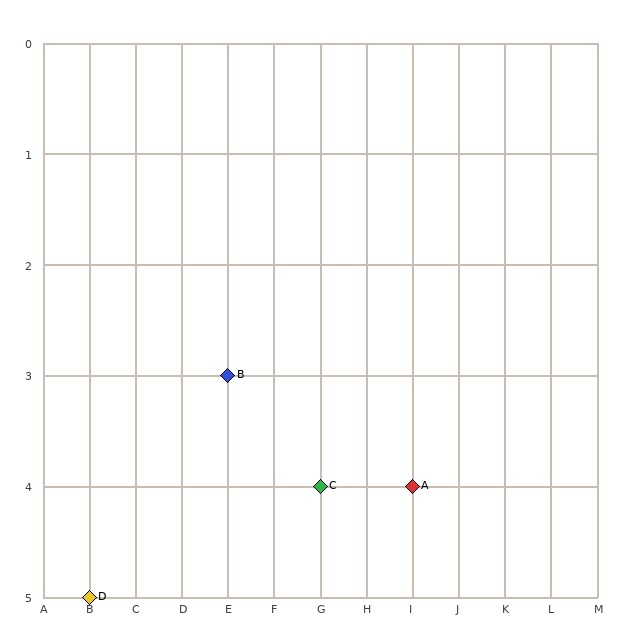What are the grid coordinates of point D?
Point D is at grid coordinates (B, 5).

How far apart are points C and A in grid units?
Points C and A are 2 columns apart.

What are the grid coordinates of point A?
Point A is at grid coordinates (I, 4).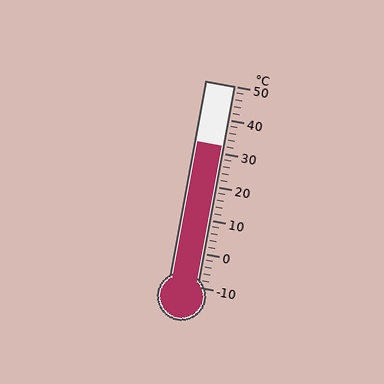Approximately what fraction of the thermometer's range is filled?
The thermometer is filled to approximately 70% of its range.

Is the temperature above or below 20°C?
The temperature is above 20°C.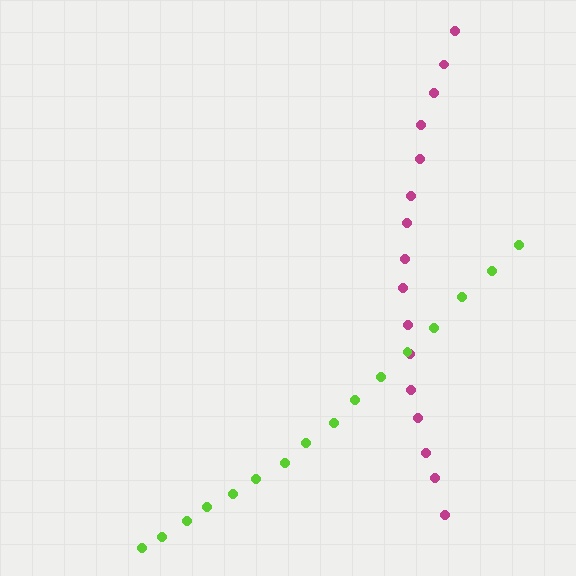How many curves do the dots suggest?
There are 2 distinct paths.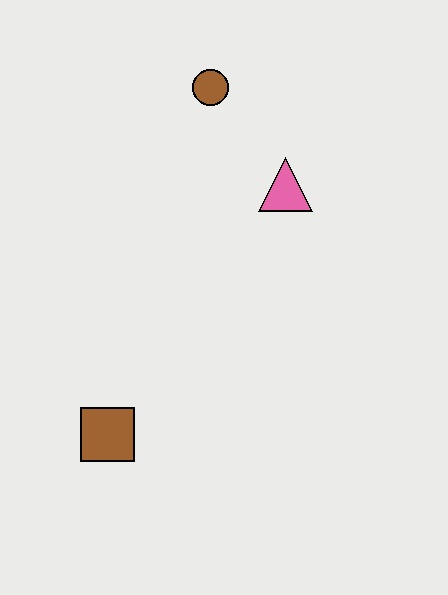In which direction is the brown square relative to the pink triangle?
The brown square is below the pink triangle.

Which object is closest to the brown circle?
The pink triangle is closest to the brown circle.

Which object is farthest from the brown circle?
The brown square is farthest from the brown circle.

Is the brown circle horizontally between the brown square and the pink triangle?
Yes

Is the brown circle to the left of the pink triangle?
Yes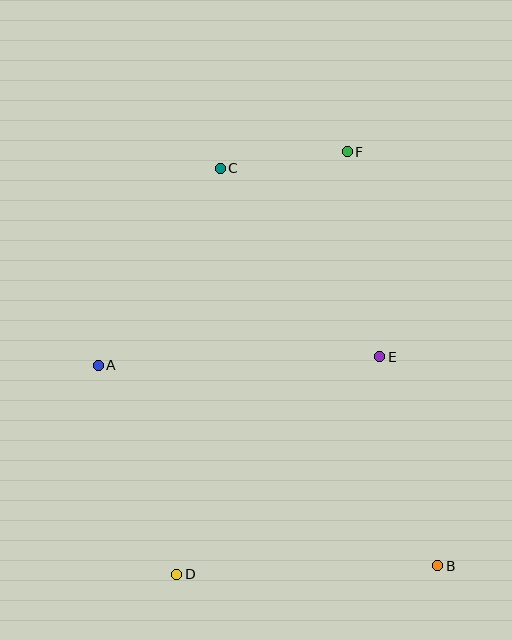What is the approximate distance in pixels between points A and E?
The distance between A and E is approximately 281 pixels.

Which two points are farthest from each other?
Points D and F are farthest from each other.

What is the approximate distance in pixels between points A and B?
The distance between A and B is approximately 394 pixels.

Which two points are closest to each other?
Points C and F are closest to each other.